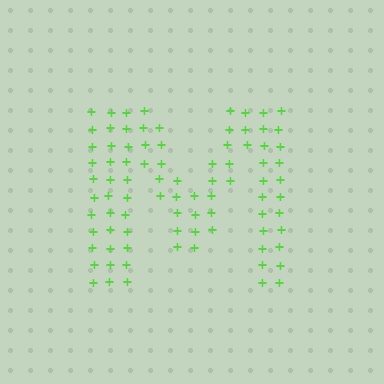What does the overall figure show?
The overall figure shows the letter M.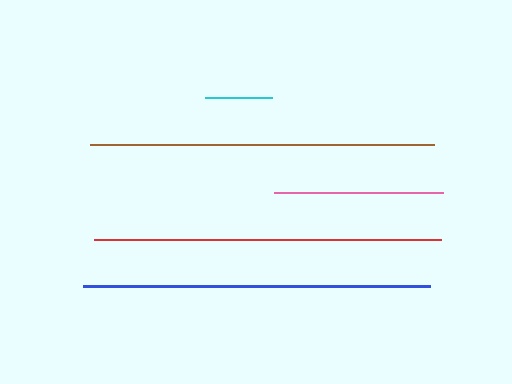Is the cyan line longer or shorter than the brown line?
The brown line is longer than the cyan line.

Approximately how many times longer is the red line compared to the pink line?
The red line is approximately 2.1 times the length of the pink line.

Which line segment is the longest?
The blue line is the longest at approximately 348 pixels.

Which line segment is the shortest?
The cyan line is the shortest at approximately 67 pixels.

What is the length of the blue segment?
The blue segment is approximately 348 pixels long.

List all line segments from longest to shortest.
From longest to shortest: blue, red, brown, pink, cyan.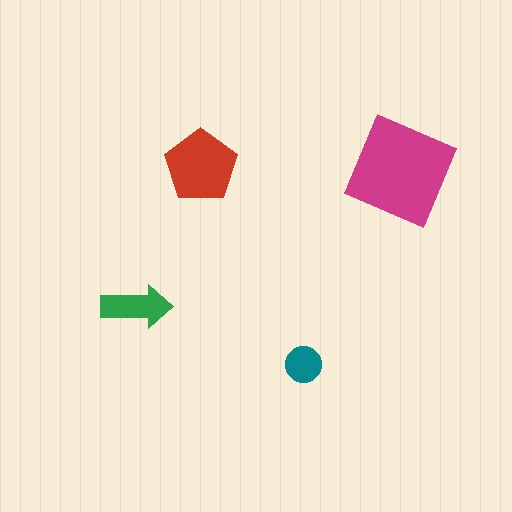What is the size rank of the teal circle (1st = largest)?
4th.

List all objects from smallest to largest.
The teal circle, the green arrow, the red pentagon, the magenta square.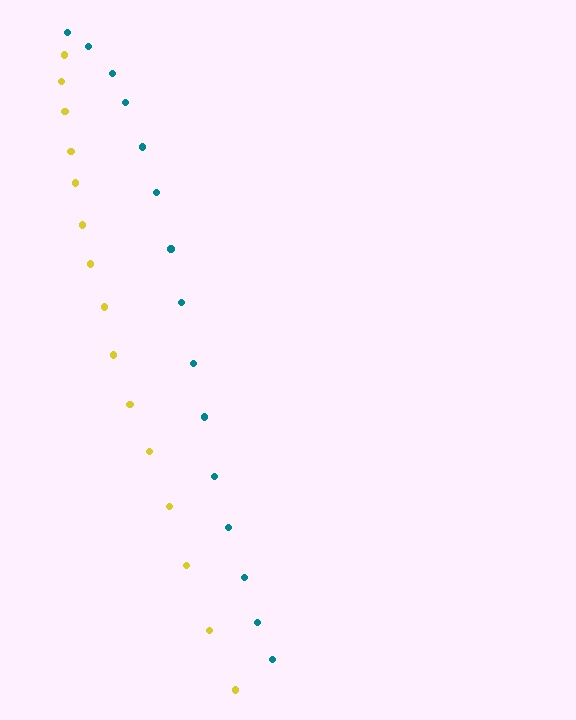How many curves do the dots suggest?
There are 2 distinct paths.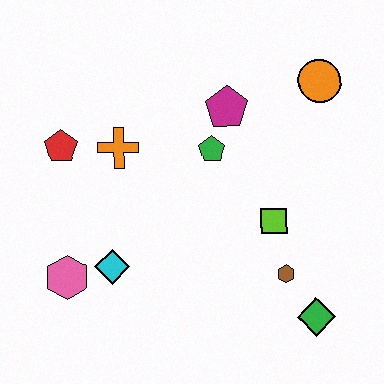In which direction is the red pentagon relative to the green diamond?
The red pentagon is to the left of the green diamond.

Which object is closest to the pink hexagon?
The cyan diamond is closest to the pink hexagon.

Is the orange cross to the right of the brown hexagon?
No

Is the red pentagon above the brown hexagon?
Yes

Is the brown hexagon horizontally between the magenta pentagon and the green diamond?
Yes